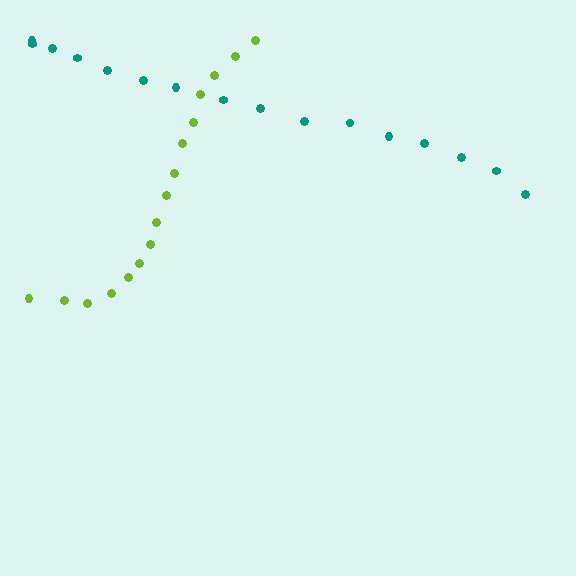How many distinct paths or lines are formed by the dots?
There are 2 distinct paths.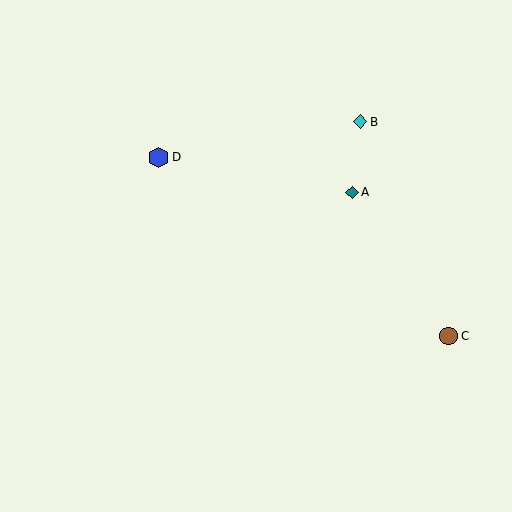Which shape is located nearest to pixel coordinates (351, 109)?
The cyan diamond (labeled B) at (360, 122) is nearest to that location.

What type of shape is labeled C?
Shape C is a brown circle.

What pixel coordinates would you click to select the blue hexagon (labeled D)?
Click at (159, 157) to select the blue hexagon D.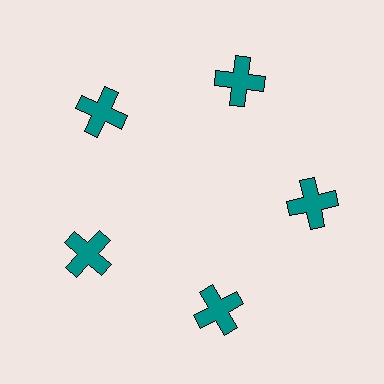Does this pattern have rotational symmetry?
Yes, this pattern has 5-fold rotational symmetry. It looks the same after rotating 72 degrees around the center.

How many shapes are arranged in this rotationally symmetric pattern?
There are 5 shapes, arranged in 5 groups of 1.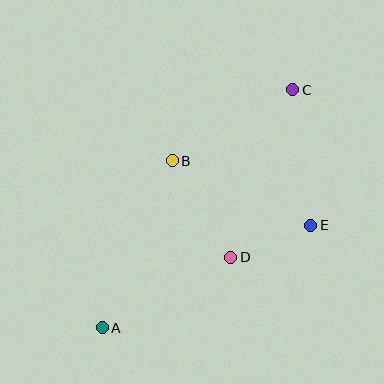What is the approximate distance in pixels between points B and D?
The distance between B and D is approximately 113 pixels.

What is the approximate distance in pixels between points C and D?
The distance between C and D is approximately 179 pixels.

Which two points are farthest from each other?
Points A and C are farthest from each other.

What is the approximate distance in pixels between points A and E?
The distance between A and E is approximately 232 pixels.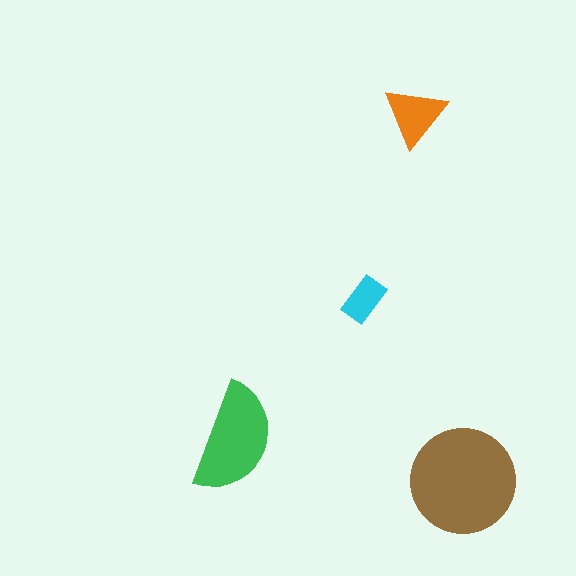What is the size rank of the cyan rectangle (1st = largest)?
4th.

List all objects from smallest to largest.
The cyan rectangle, the orange triangle, the green semicircle, the brown circle.